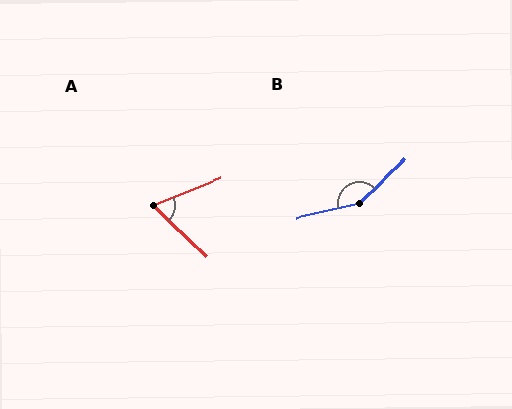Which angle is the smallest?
A, at approximately 66 degrees.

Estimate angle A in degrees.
Approximately 66 degrees.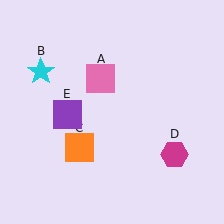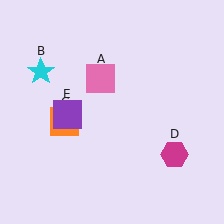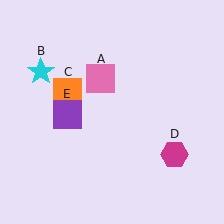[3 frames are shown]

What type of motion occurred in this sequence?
The orange square (object C) rotated clockwise around the center of the scene.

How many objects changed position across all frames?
1 object changed position: orange square (object C).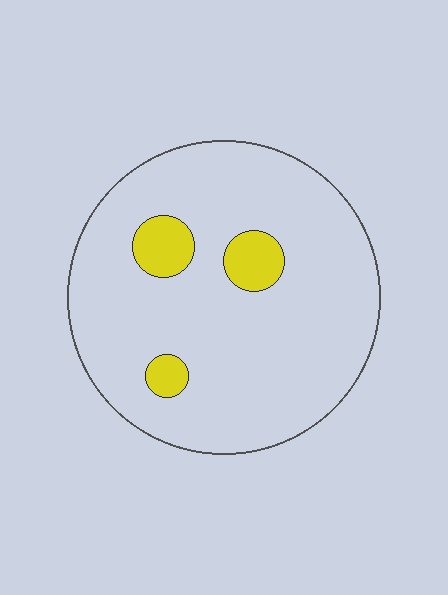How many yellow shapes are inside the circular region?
3.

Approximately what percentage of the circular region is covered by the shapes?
Approximately 10%.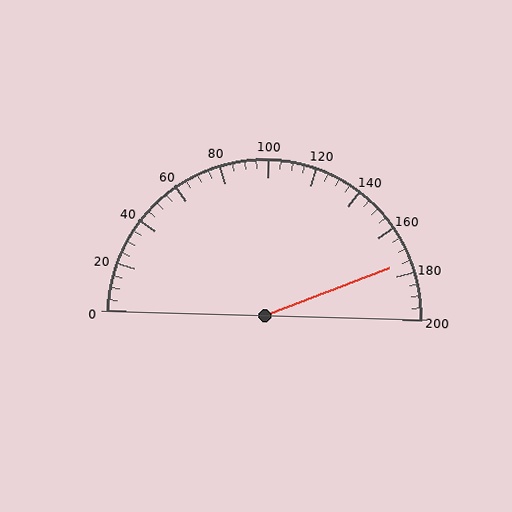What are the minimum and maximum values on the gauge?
The gauge ranges from 0 to 200.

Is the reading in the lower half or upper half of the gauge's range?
The reading is in the upper half of the range (0 to 200).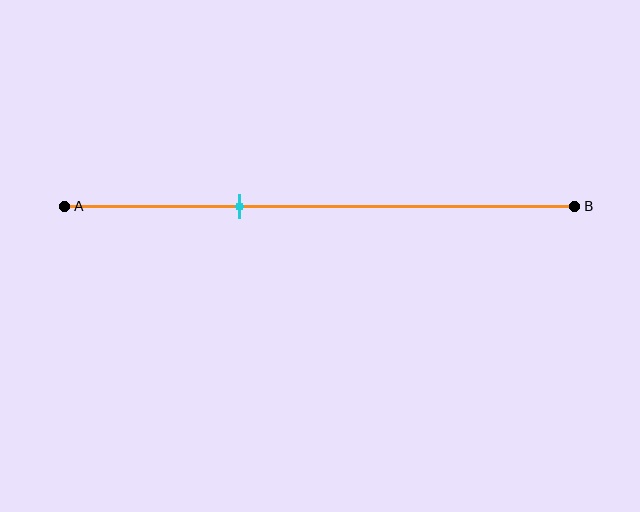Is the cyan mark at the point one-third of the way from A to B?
Yes, the mark is approximately at the one-third point.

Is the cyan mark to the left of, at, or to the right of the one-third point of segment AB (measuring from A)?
The cyan mark is approximately at the one-third point of segment AB.